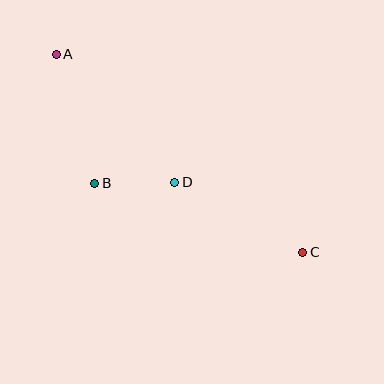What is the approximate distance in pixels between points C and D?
The distance between C and D is approximately 146 pixels.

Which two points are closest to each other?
Points B and D are closest to each other.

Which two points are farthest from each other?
Points A and C are farthest from each other.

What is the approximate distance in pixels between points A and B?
The distance between A and B is approximately 135 pixels.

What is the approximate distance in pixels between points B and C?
The distance between B and C is approximately 219 pixels.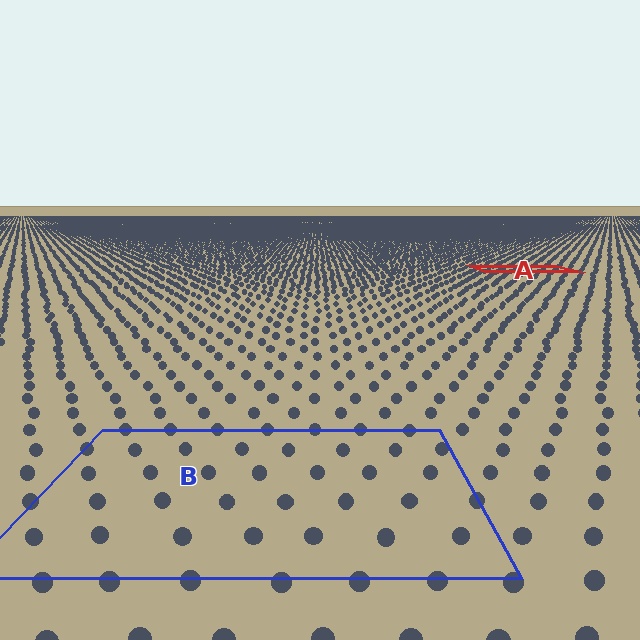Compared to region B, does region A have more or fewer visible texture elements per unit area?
Region A has more texture elements per unit area — they are packed more densely because it is farther away.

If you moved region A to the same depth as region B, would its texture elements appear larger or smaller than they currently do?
They would appear larger. At a closer depth, the same texture elements are projected at a bigger on-screen size.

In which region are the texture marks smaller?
The texture marks are smaller in region A, because it is farther away.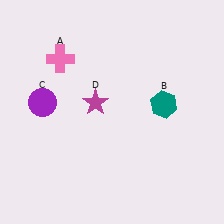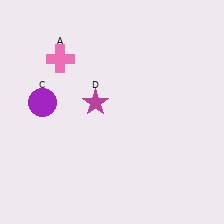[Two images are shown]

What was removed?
The teal hexagon (B) was removed in Image 2.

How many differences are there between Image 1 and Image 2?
There is 1 difference between the two images.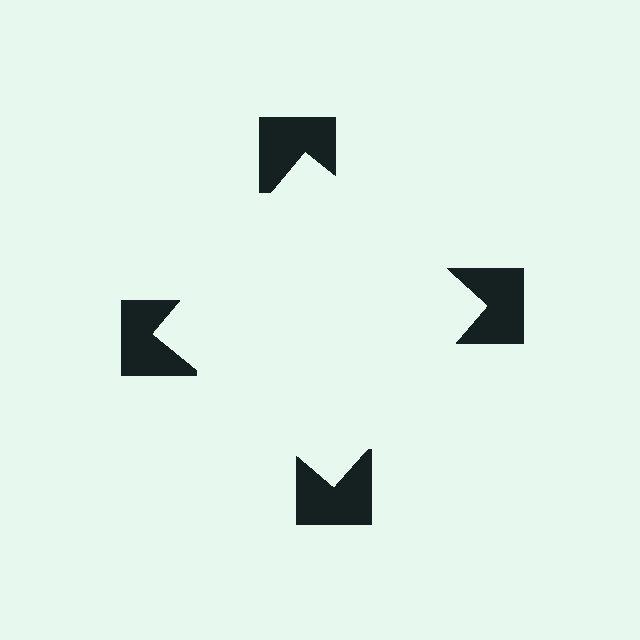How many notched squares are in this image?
There are 4 — one at each vertex of the illusory square.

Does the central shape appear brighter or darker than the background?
It typically appears slightly brighter than the background, even though no actual brightness change is drawn.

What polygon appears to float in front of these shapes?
An illusory square — its edges are inferred from the aligned wedge cuts in the notched squares, not physically drawn.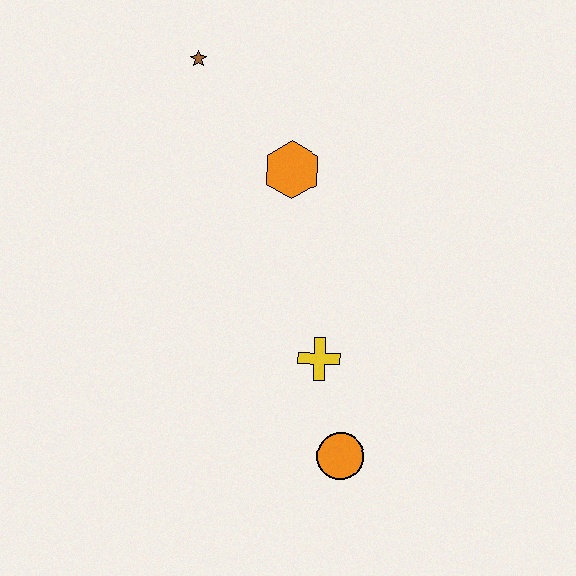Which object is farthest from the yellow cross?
The brown star is farthest from the yellow cross.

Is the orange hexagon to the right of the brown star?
Yes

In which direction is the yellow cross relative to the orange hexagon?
The yellow cross is below the orange hexagon.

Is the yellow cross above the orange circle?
Yes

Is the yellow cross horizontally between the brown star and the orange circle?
Yes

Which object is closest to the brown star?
The orange hexagon is closest to the brown star.